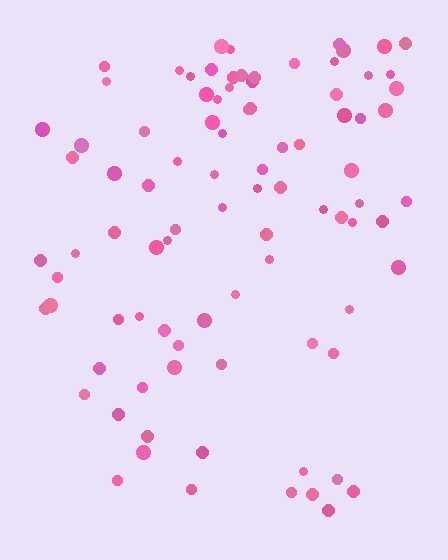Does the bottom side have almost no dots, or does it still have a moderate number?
Still a moderate number, just noticeably fewer than the top.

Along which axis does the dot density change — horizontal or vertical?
Vertical.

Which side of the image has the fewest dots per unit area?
The bottom.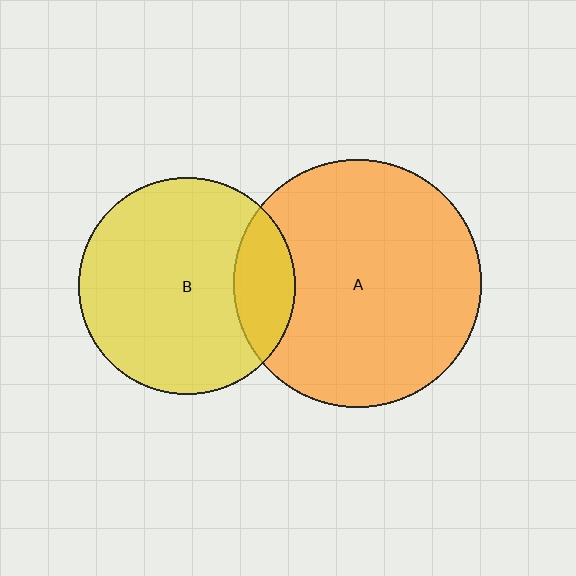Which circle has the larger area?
Circle A (orange).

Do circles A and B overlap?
Yes.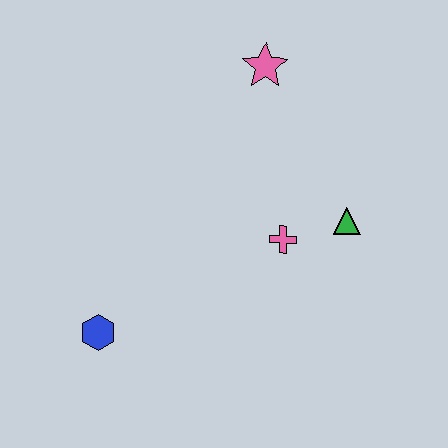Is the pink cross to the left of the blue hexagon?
No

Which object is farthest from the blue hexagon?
The pink star is farthest from the blue hexagon.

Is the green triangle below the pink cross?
No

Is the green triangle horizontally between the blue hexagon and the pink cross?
No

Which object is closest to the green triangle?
The pink cross is closest to the green triangle.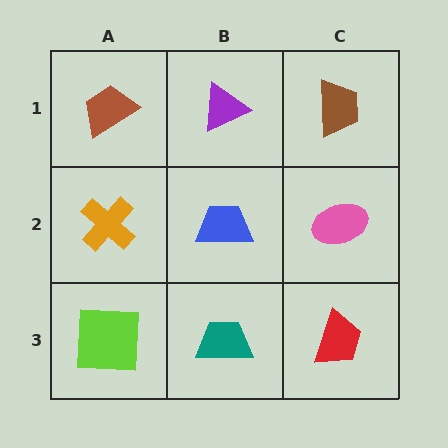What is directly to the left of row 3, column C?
A teal trapezoid.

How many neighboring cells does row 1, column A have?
2.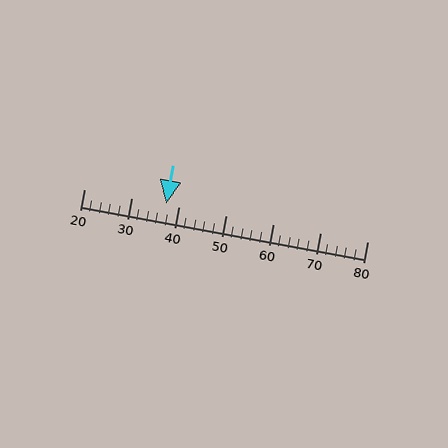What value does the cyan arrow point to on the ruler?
The cyan arrow points to approximately 37.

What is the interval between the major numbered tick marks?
The major tick marks are spaced 10 units apart.